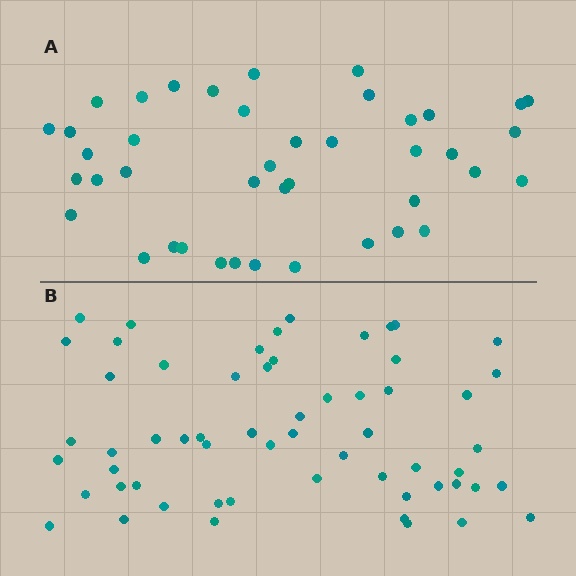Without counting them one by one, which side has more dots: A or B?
Region B (the bottom region) has more dots.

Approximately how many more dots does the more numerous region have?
Region B has approximately 15 more dots than region A.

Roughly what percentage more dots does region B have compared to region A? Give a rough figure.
About 40% more.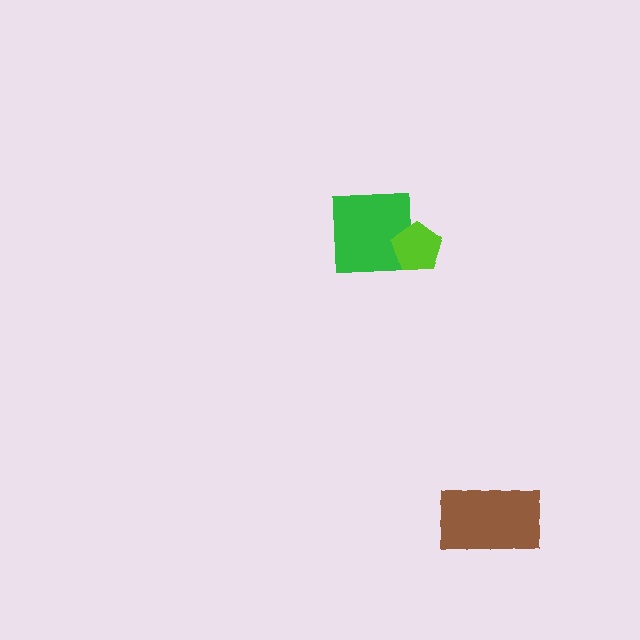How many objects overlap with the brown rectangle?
0 objects overlap with the brown rectangle.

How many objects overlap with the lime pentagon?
1 object overlaps with the lime pentagon.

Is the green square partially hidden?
Yes, it is partially covered by another shape.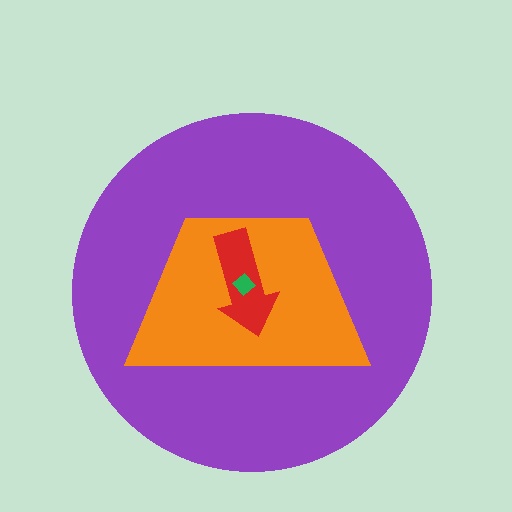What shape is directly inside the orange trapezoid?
The red arrow.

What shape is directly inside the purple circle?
The orange trapezoid.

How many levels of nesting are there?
4.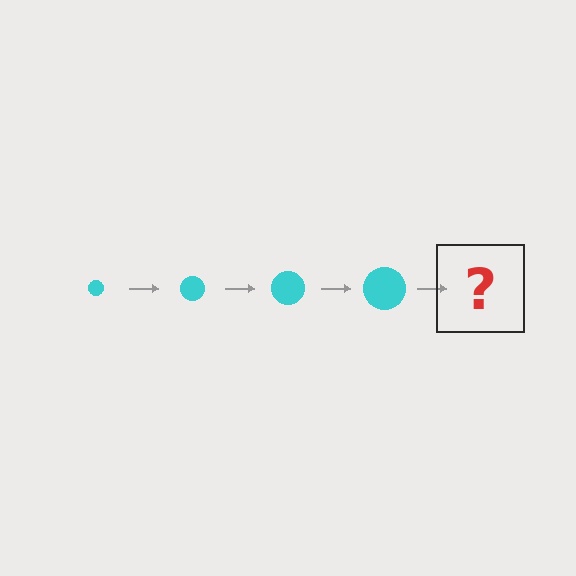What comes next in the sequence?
The next element should be a cyan circle, larger than the previous one.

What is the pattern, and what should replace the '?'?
The pattern is that the circle gets progressively larger each step. The '?' should be a cyan circle, larger than the previous one.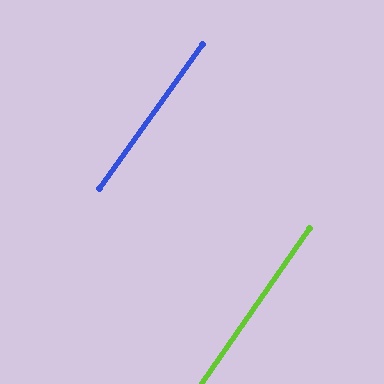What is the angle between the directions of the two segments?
Approximately 1 degree.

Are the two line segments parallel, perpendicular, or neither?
Parallel — their directions differ by only 0.8°.